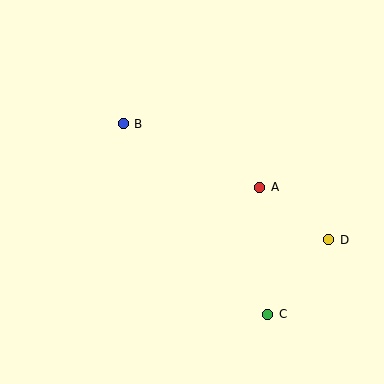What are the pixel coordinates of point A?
Point A is at (260, 187).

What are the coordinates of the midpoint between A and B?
The midpoint between A and B is at (191, 155).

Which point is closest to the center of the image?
Point A at (260, 187) is closest to the center.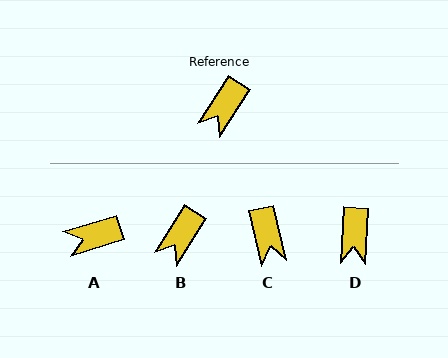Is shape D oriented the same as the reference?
No, it is off by about 29 degrees.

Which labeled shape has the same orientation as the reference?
B.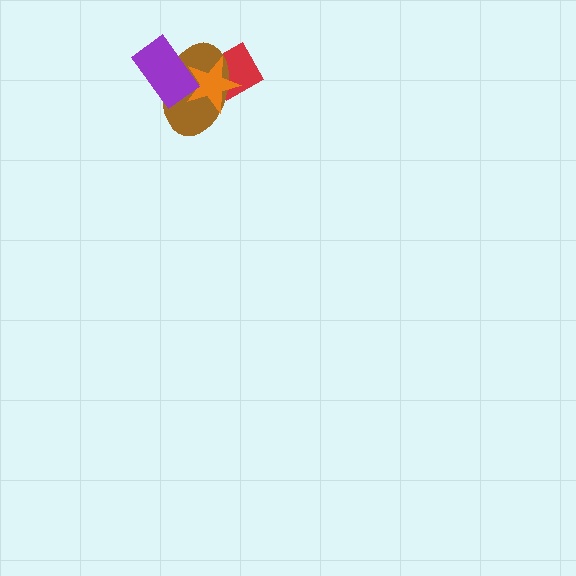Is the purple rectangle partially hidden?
No, no other shape covers it.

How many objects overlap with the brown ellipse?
3 objects overlap with the brown ellipse.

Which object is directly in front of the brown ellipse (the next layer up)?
The orange star is directly in front of the brown ellipse.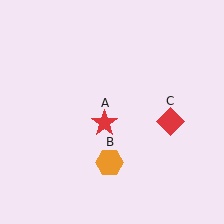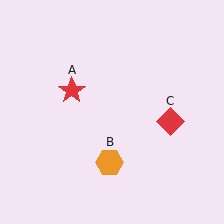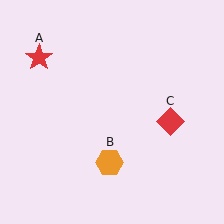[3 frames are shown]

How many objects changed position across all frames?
1 object changed position: red star (object A).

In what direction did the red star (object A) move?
The red star (object A) moved up and to the left.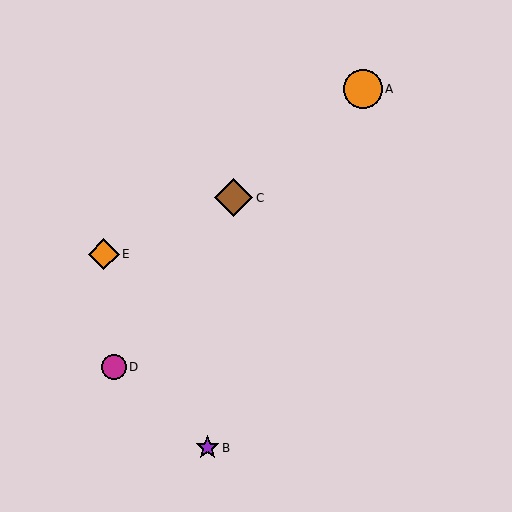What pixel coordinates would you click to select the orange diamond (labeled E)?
Click at (104, 254) to select the orange diamond E.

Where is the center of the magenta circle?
The center of the magenta circle is at (114, 367).